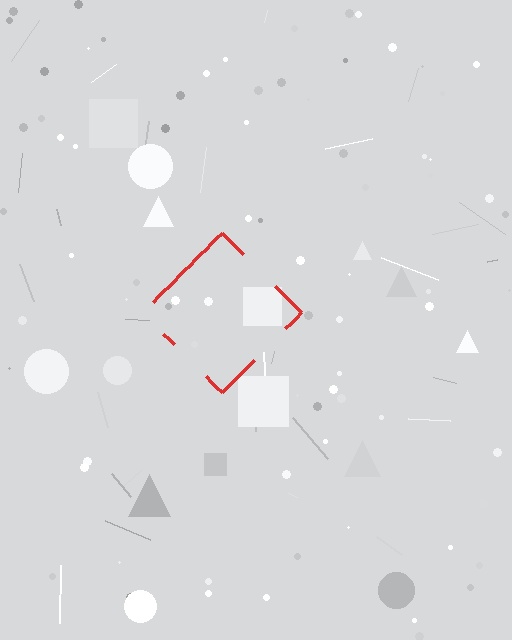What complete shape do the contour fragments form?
The contour fragments form a diamond.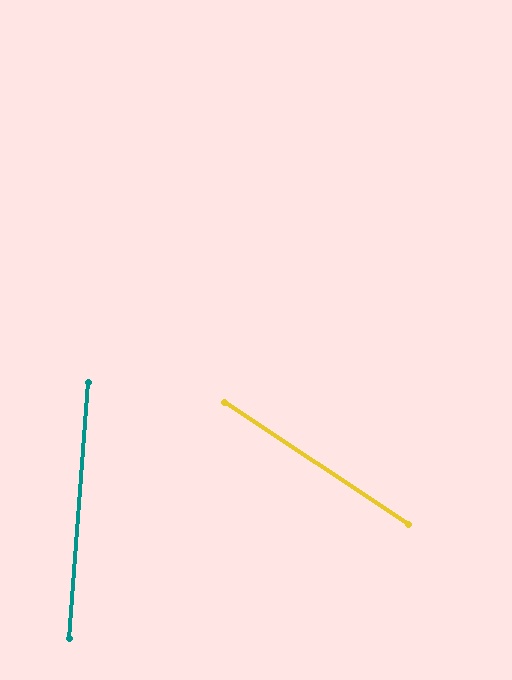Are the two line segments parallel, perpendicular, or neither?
Neither parallel nor perpendicular — they differ by about 61°.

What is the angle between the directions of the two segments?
Approximately 61 degrees.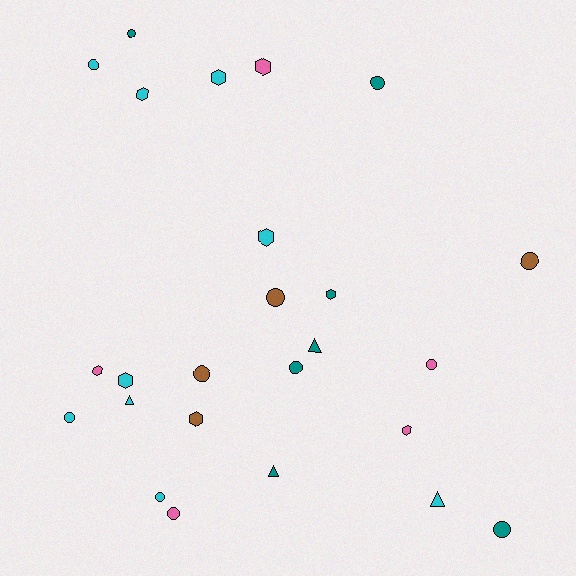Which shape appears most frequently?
Circle, with 12 objects.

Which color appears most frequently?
Cyan, with 9 objects.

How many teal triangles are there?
There are 2 teal triangles.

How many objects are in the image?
There are 25 objects.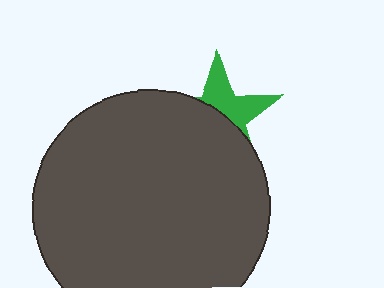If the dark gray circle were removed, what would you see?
You would see the complete green star.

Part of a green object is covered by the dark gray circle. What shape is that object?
It is a star.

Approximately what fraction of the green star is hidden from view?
Roughly 60% of the green star is hidden behind the dark gray circle.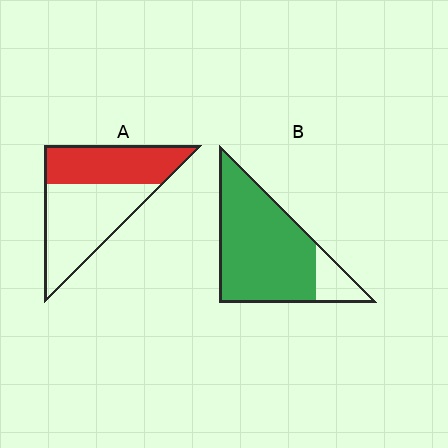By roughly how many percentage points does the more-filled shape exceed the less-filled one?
By roughly 40 percentage points (B over A).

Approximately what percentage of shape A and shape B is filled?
A is approximately 45% and B is approximately 85%.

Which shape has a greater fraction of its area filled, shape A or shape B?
Shape B.